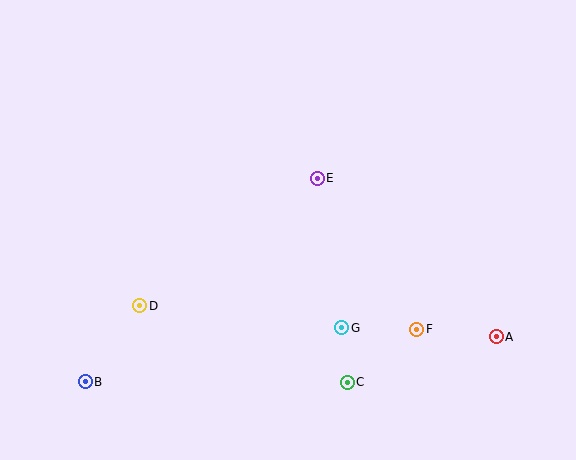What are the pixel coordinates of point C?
Point C is at (347, 382).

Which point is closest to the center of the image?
Point E at (317, 178) is closest to the center.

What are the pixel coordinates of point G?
Point G is at (342, 328).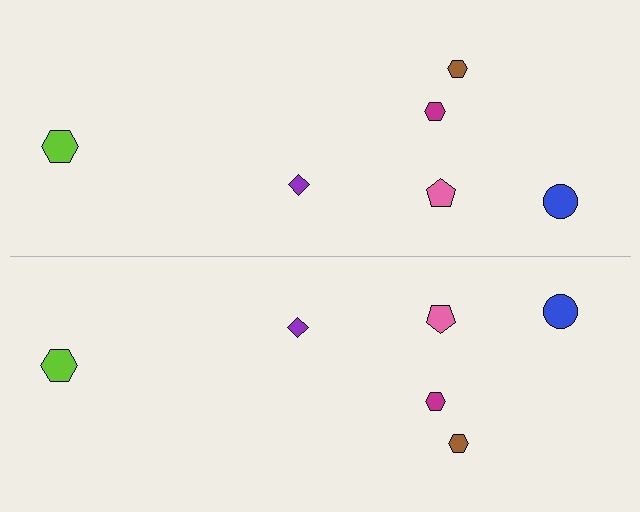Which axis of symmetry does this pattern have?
The pattern has a horizontal axis of symmetry running through the center of the image.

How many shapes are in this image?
There are 12 shapes in this image.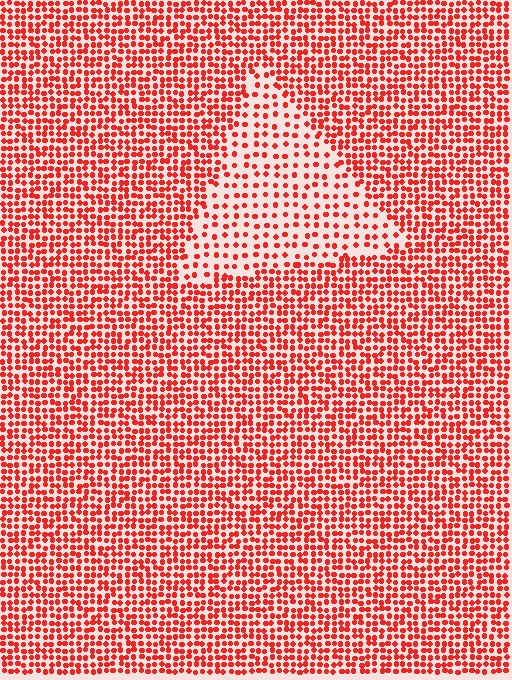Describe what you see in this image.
The image contains small red elements arranged at two different densities. A triangle-shaped region is visible where the elements are less densely packed than the surrounding area.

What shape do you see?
I see a triangle.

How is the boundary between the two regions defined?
The boundary is defined by a change in element density (approximately 2.1x ratio). All elements are the same color, size, and shape.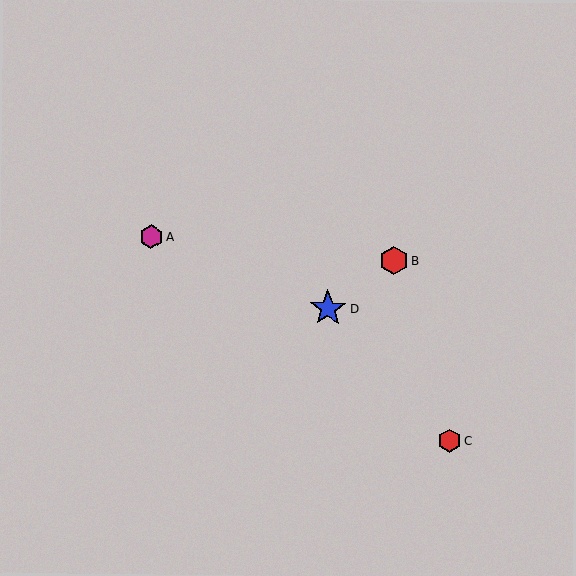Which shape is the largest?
The blue star (labeled D) is the largest.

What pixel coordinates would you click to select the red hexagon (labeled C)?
Click at (450, 440) to select the red hexagon C.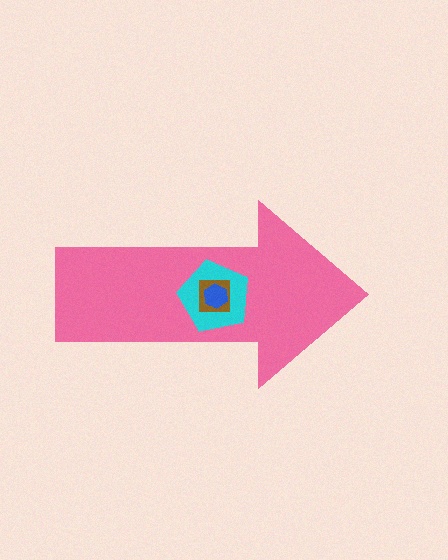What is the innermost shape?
The blue hexagon.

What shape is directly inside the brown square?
The blue hexagon.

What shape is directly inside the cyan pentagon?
The brown square.